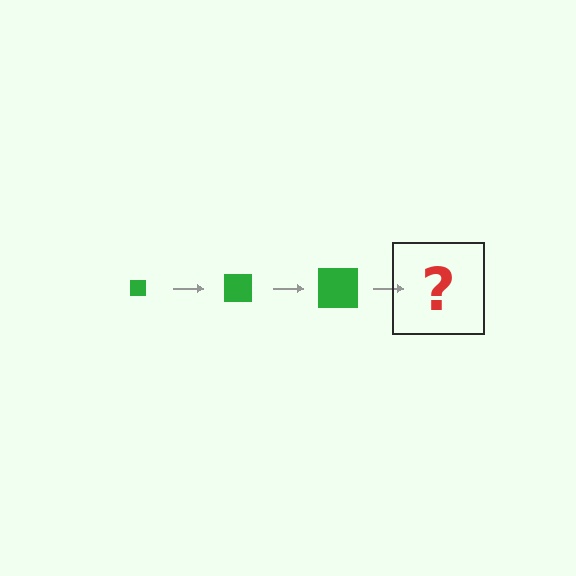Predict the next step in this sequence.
The next step is a green square, larger than the previous one.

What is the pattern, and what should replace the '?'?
The pattern is that the square gets progressively larger each step. The '?' should be a green square, larger than the previous one.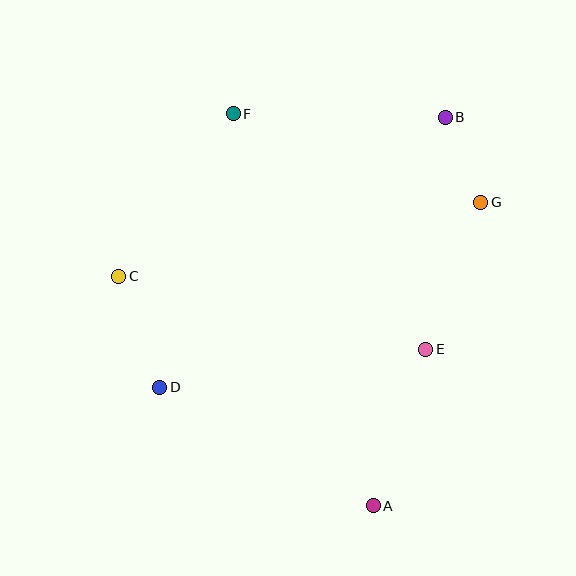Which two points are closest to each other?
Points B and G are closest to each other.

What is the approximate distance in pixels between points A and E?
The distance between A and E is approximately 165 pixels.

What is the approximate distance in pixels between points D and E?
The distance between D and E is approximately 269 pixels.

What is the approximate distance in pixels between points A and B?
The distance between A and B is approximately 395 pixels.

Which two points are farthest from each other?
Points A and F are farthest from each other.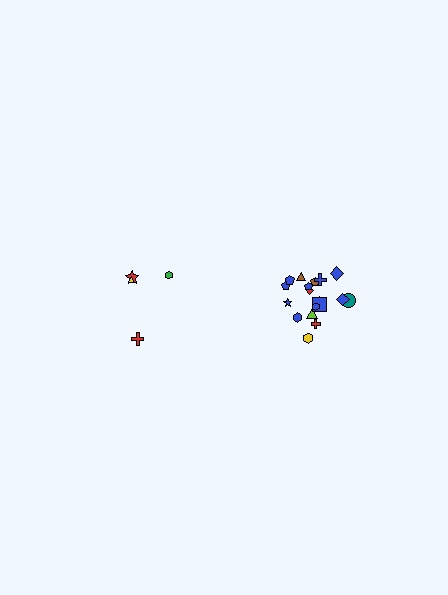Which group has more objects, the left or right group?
The right group.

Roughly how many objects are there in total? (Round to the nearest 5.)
Roughly 20 objects in total.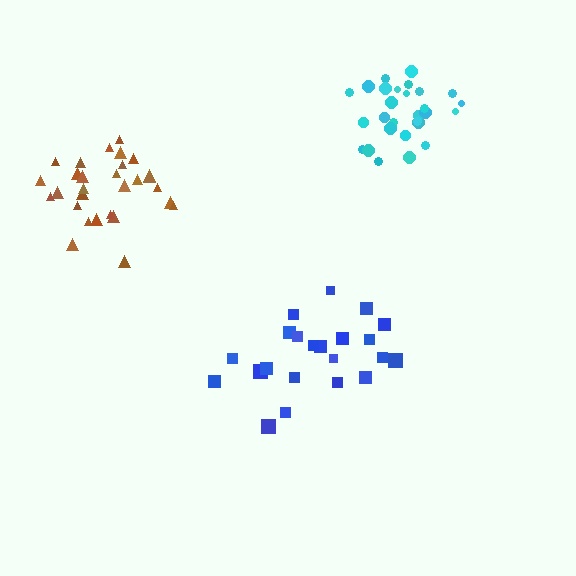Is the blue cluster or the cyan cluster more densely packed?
Cyan.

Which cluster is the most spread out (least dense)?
Blue.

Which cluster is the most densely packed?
Brown.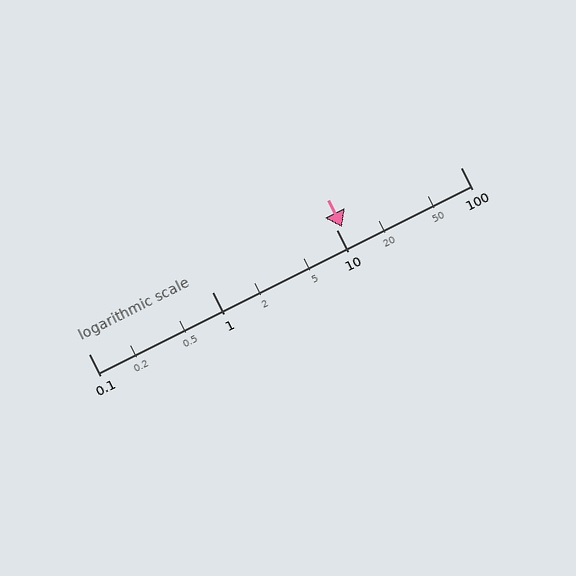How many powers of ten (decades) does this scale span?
The scale spans 3 decades, from 0.1 to 100.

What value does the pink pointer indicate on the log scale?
The pointer indicates approximately 11.